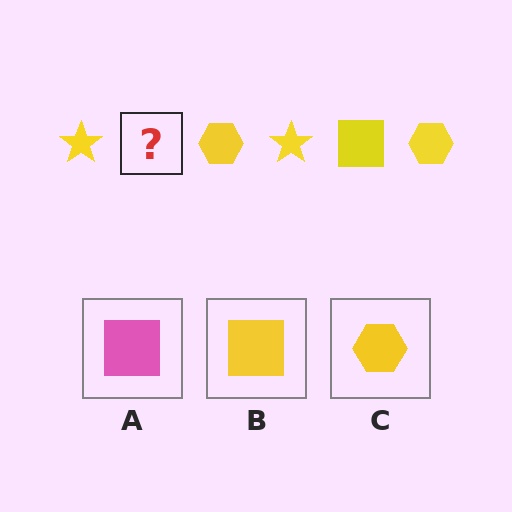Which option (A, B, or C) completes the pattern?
B.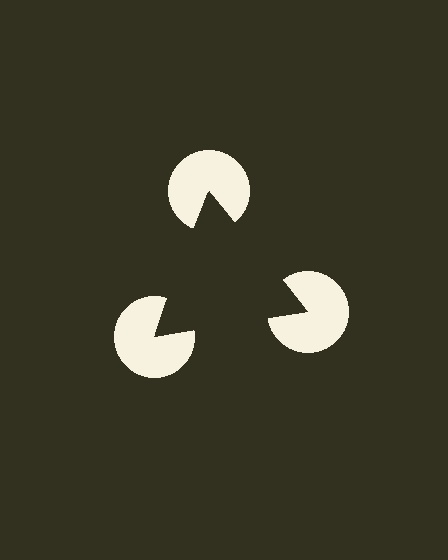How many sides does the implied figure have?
3 sides.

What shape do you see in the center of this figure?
An illusory triangle — its edges are inferred from the aligned wedge cuts in the pac-man discs, not physically drawn.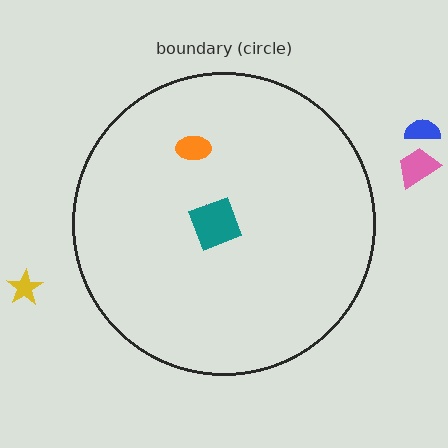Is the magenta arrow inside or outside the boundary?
Inside.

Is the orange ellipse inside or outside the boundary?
Inside.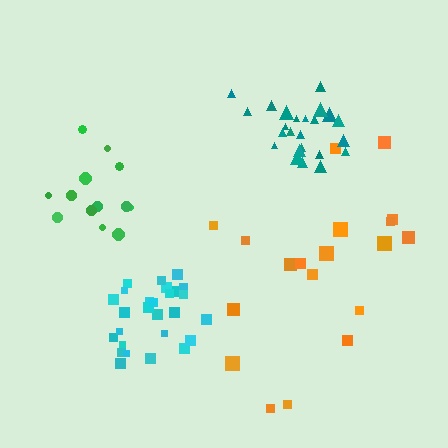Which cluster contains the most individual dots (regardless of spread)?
Cyan (28).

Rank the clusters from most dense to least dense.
cyan, teal, green, orange.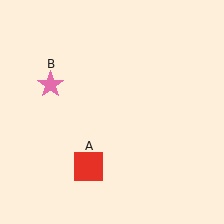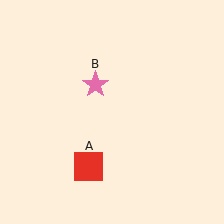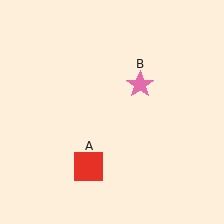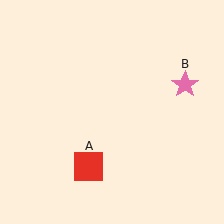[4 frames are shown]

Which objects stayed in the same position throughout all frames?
Red square (object A) remained stationary.